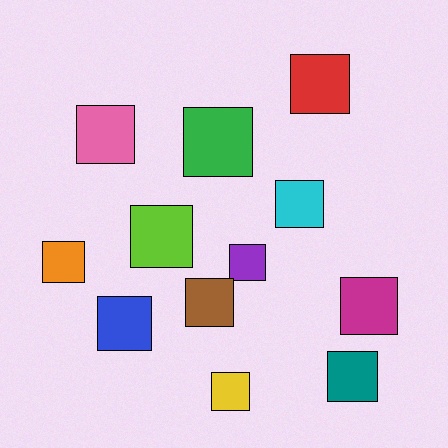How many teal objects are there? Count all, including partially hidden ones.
There is 1 teal object.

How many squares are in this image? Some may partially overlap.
There are 12 squares.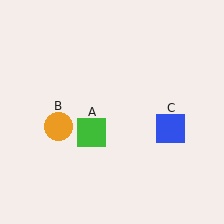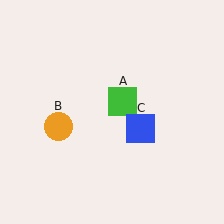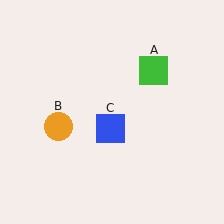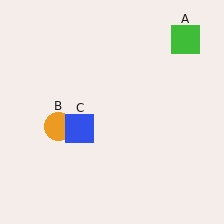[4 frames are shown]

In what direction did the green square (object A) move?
The green square (object A) moved up and to the right.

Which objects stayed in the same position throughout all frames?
Orange circle (object B) remained stationary.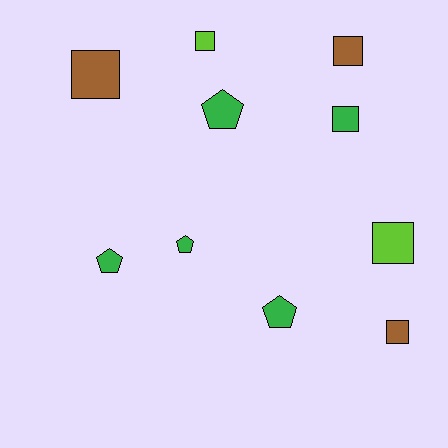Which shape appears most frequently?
Square, with 6 objects.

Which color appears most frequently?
Green, with 5 objects.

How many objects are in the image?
There are 10 objects.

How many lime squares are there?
There are 2 lime squares.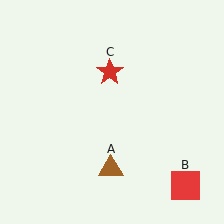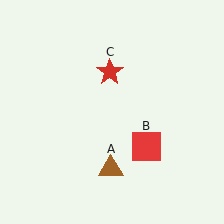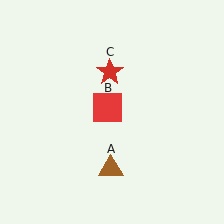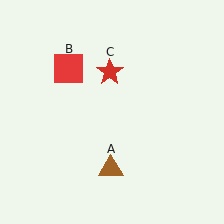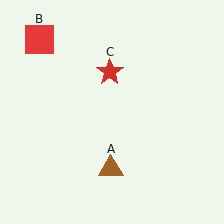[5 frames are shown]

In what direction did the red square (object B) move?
The red square (object B) moved up and to the left.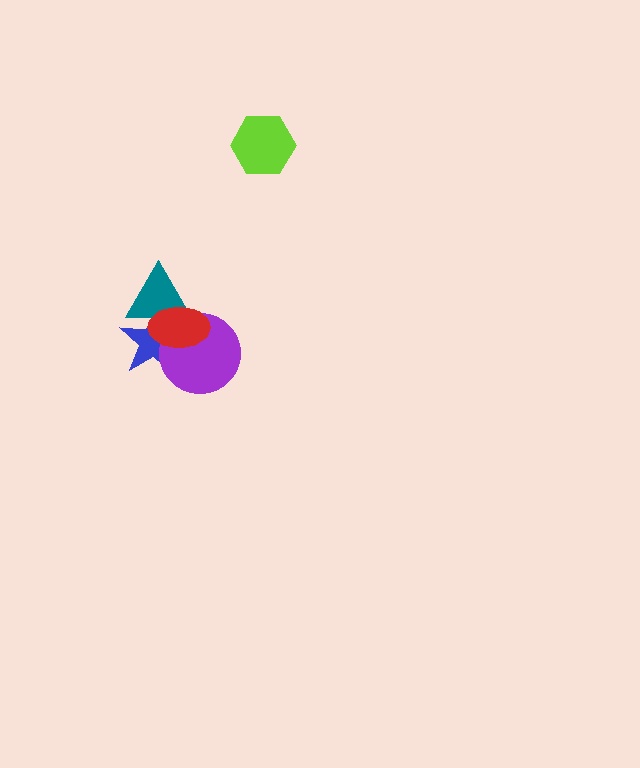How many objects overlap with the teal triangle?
3 objects overlap with the teal triangle.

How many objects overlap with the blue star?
3 objects overlap with the blue star.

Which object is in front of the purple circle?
The red ellipse is in front of the purple circle.